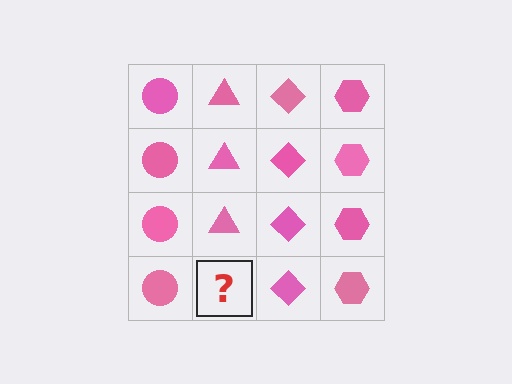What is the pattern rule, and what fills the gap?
The rule is that each column has a consistent shape. The gap should be filled with a pink triangle.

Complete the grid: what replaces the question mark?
The question mark should be replaced with a pink triangle.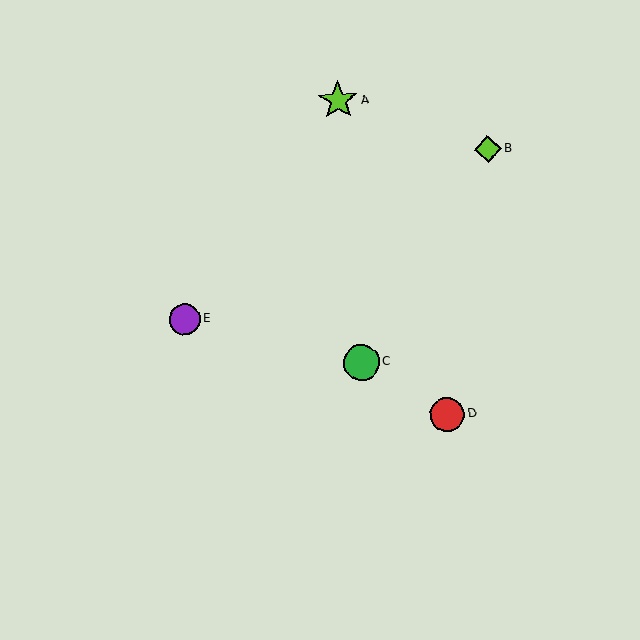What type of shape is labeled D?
Shape D is a red circle.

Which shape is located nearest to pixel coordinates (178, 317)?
The purple circle (labeled E) at (184, 319) is nearest to that location.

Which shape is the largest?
The lime star (labeled A) is the largest.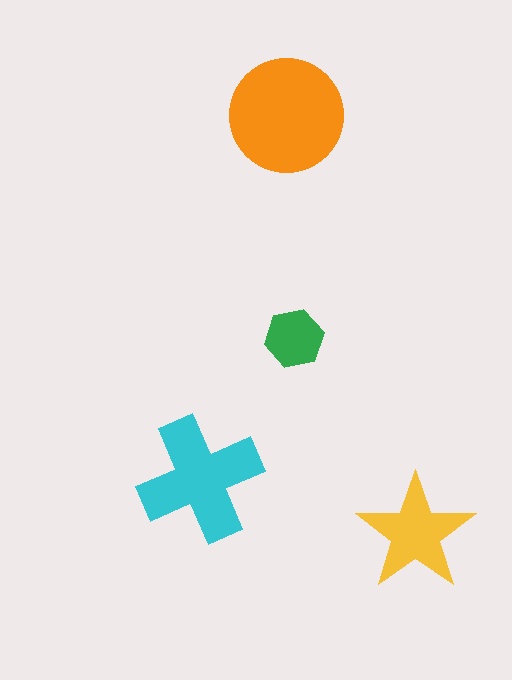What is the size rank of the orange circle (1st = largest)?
1st.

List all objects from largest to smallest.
The orange circle, the cyan cross, the yellow star, the green hexagon.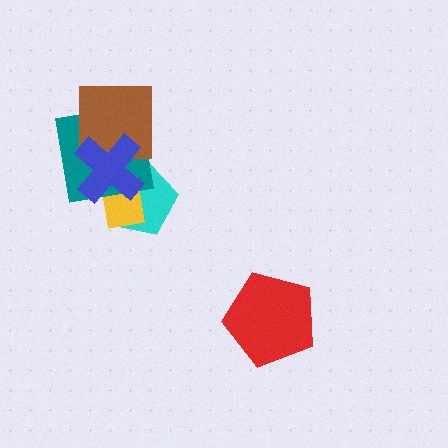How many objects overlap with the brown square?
2 objects overlap with the brown square.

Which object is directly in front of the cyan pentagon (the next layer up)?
The yellow square is directly in front of the cyan pentagon.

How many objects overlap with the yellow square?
3 objects overlap with the yellow square.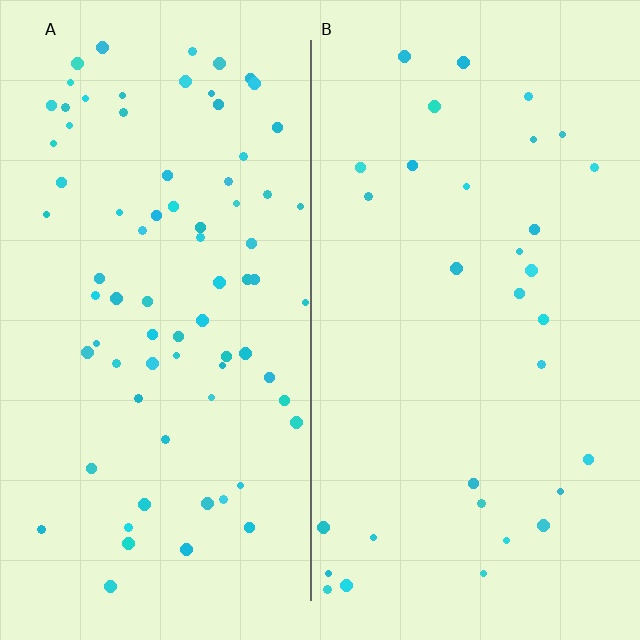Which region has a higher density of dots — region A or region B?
A (the left).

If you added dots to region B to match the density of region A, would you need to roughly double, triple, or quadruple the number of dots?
Approximately double.